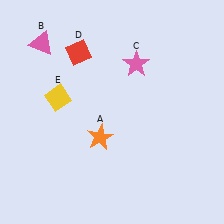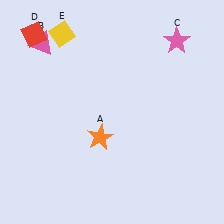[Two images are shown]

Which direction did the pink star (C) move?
The pink star (C) moved right.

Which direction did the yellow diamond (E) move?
The yellow diamond (E) moved up.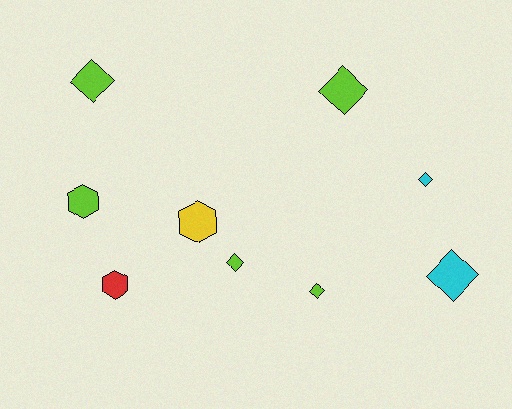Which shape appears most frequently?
Diamond, with 6 objects.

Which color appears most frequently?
Lime, with 5 objects.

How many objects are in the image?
There are 9 objects.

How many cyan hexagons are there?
There are no cyan hexagons.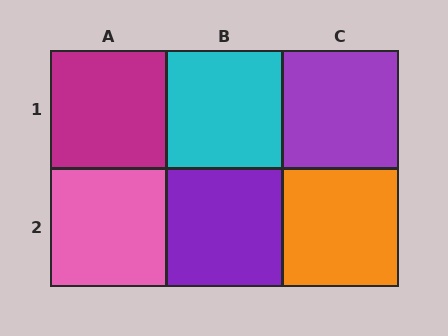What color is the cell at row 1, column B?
Cyan.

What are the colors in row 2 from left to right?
Pink, purple, orange.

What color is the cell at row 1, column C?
Purple.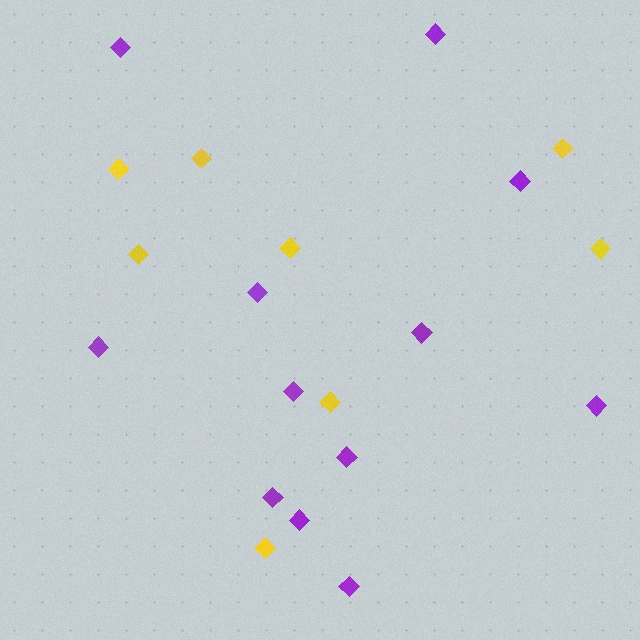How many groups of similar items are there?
There are 2 groups: one group of purple diamonds (12) and one group of yellow diamonds (8).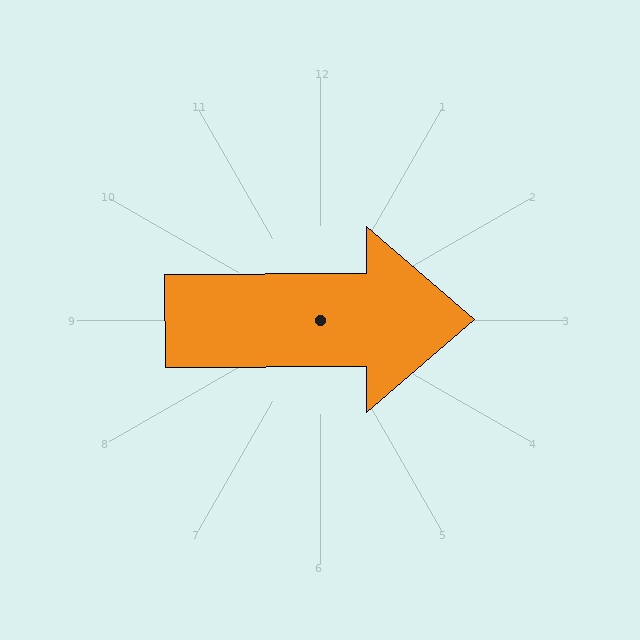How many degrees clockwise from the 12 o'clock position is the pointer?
Approximately 90 degrees.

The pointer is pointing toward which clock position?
Roughly 3 o'clock.